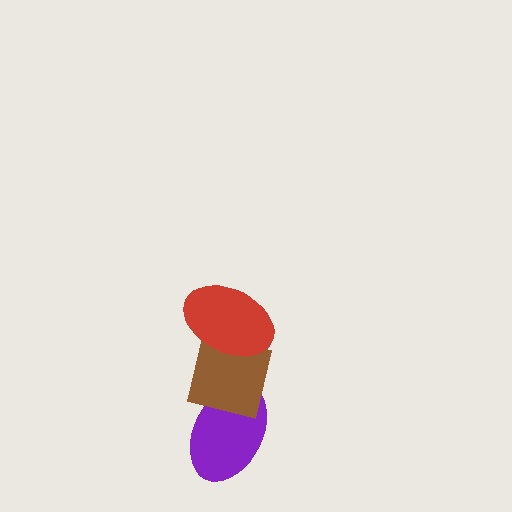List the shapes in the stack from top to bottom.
From top to bottom: the red ellipse, the brown square, the purple ellipse.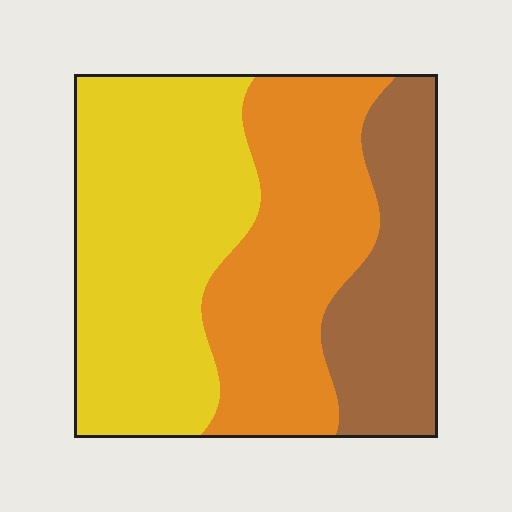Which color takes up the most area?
Yellow, at roughly 45%.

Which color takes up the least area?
Brown, at roughly 25%.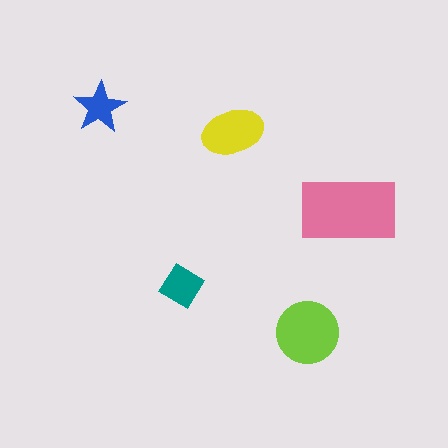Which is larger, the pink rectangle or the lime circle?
The pink rectangle.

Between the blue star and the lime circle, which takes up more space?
The lime circle.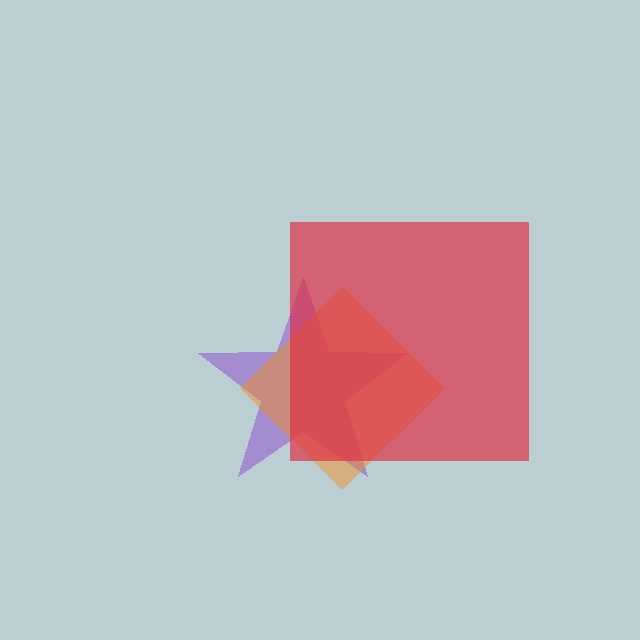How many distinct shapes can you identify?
There are 3 distinct shapes: a purple star, an orange diamond, a red square.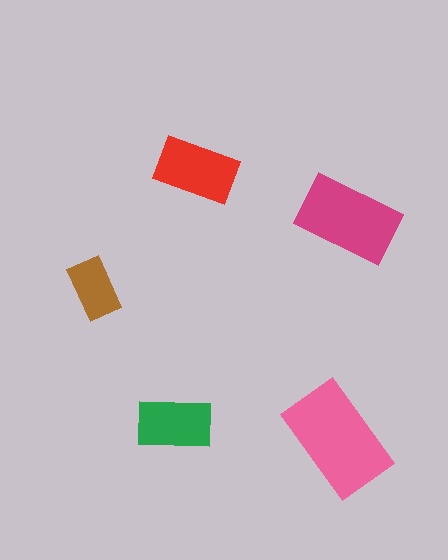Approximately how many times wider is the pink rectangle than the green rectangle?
About 1.5 times wider.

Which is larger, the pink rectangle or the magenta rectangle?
The pink one.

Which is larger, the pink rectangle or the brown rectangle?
The pink one.